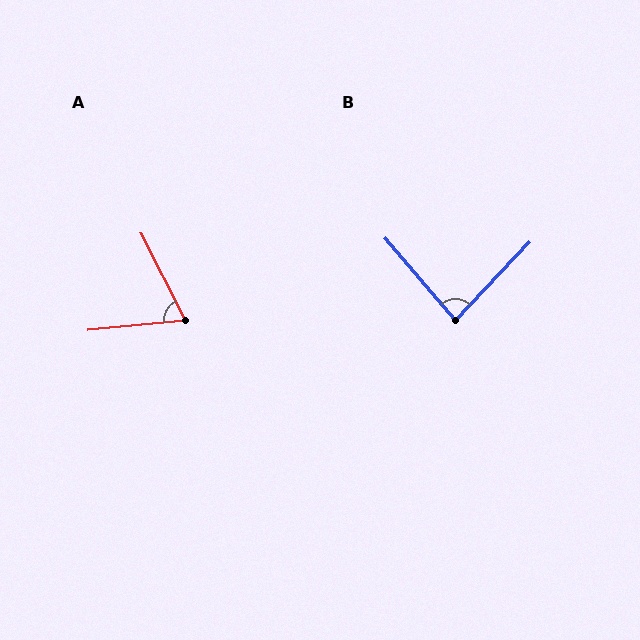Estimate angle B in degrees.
Approximately 84 degrees.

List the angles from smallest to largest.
A (69°), B (84°).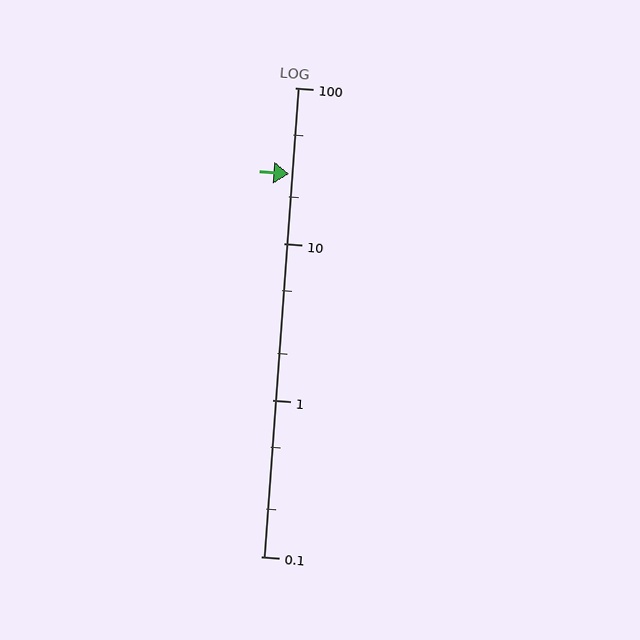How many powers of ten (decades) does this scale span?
The scale spans 3 decades, from 0.1 to 100.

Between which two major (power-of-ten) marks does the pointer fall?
The pointer is between 10 and 100.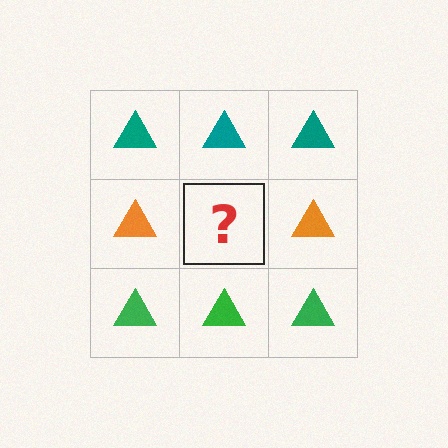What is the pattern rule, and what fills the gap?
The rule is that each row has a consistent color. The gap should be filled with an orange triangle.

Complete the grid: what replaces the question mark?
The question mark should be replaced with an orange triangle.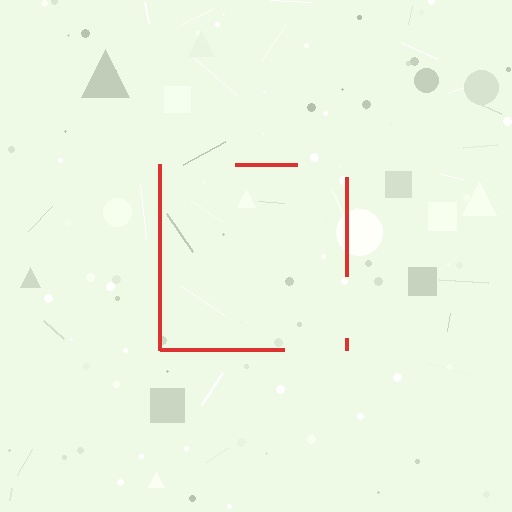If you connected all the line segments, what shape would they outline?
They would outline a square.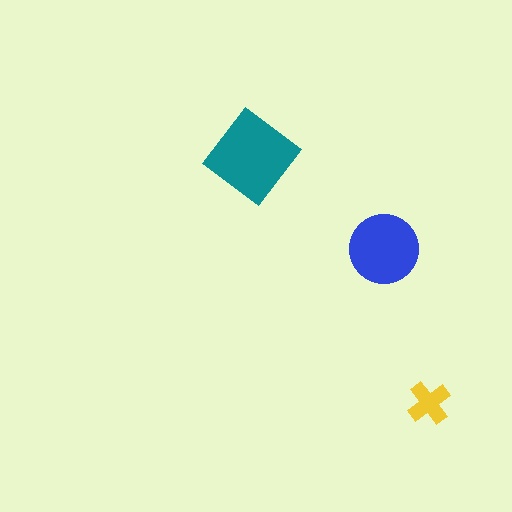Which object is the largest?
The teal diamond.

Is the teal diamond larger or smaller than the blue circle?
Larger.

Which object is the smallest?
The yellow cross.